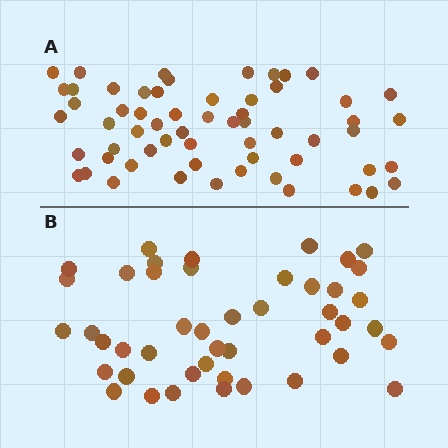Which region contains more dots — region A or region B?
Region A (the top region) has more dots.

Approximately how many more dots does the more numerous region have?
Region A has approximately 15 more dots than region B.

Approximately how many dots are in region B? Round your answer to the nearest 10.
About 40 dots. (The exact count is 45, which rounds to 40.)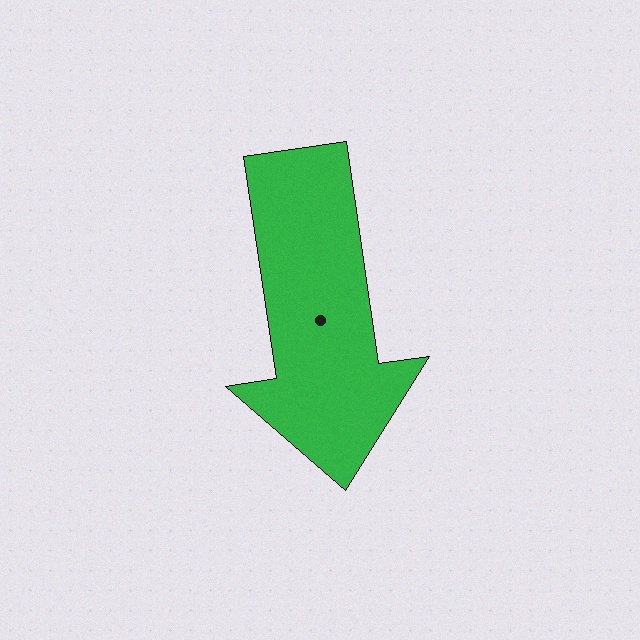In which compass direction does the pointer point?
South.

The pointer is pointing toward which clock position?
Roughly 6 o'clock.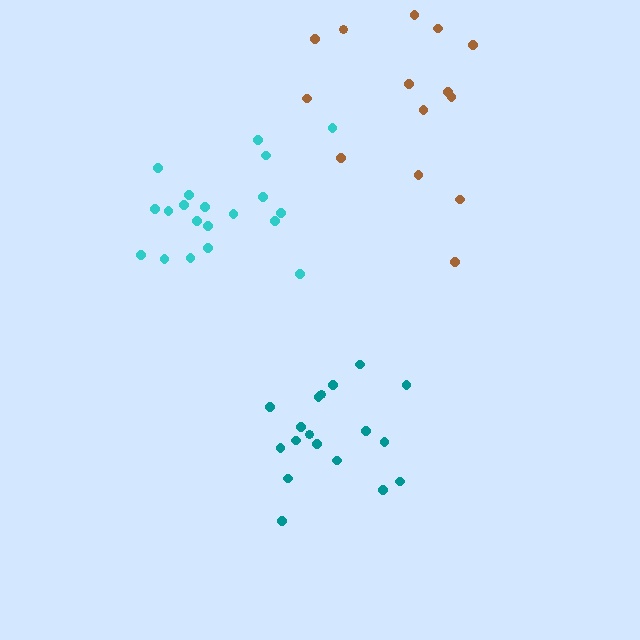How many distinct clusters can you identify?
There are 3 distinct clusters.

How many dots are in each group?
Group 1: 18 dots, Group 2: 14 dots, Group 3: 20 dots (52 total).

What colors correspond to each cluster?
The clusters are colored: teal, brown, cyan.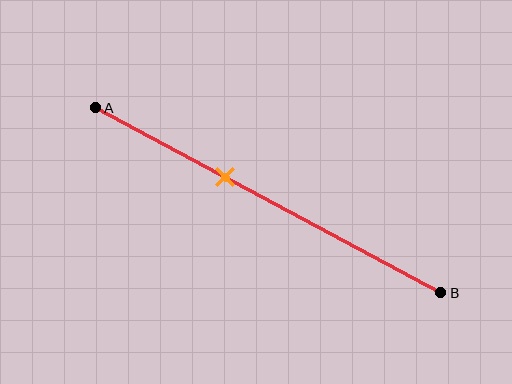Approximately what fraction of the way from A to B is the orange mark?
The orange mark is approximately 40% of the way from A to B.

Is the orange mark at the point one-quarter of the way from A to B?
No, the mark is at about 40% from A, not at the 25% one-quarter point.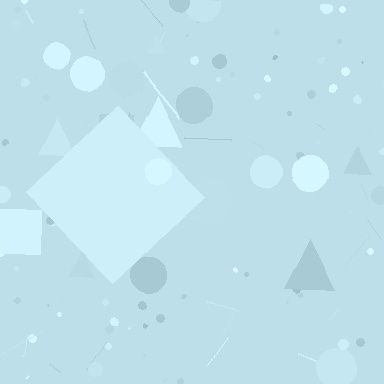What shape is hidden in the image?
A diamond is hidden in the image.